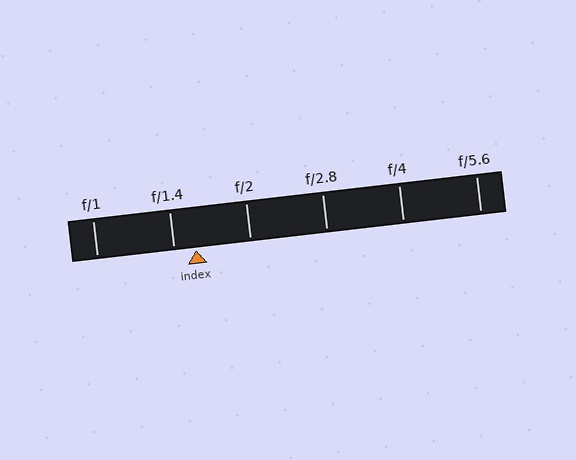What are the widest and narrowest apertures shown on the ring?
The widest aperture shown is f/1 and the narrowest is f/5.6.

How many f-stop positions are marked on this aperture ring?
There are 6 f-stop positions marked.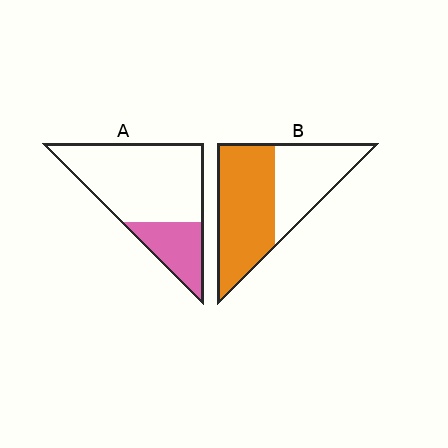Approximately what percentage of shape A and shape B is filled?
A is approximately 25% and B is approximately 60%.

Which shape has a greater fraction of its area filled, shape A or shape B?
Shape B.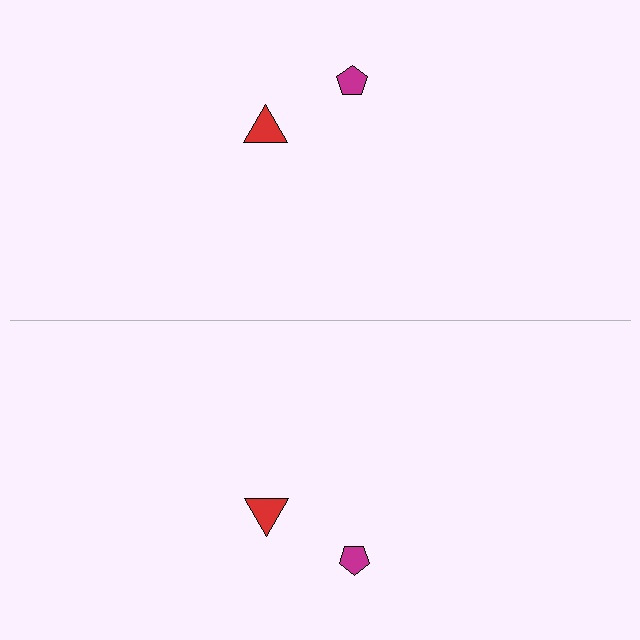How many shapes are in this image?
There are 4 shapes in this image.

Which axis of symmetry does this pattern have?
The pattern has a horizontal axis of symmetry running through the center of the image.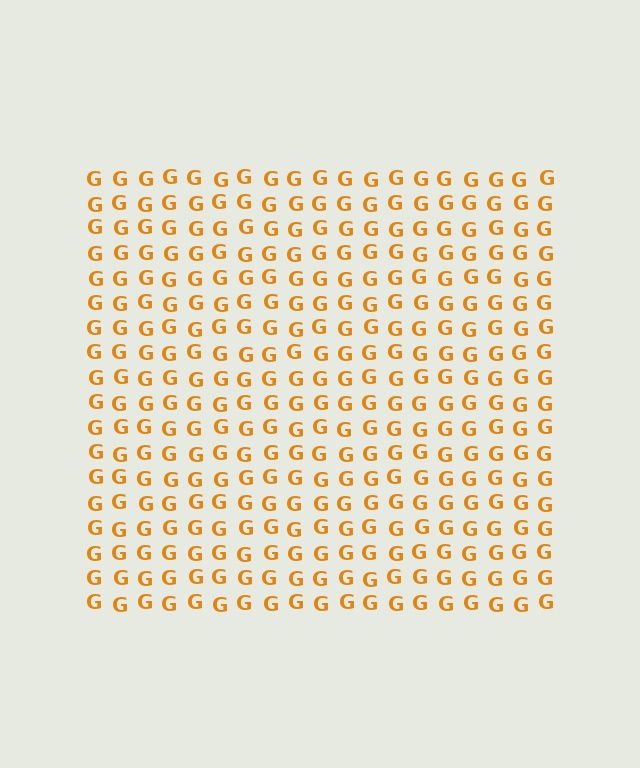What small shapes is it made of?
It is made of small letter G's.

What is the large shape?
The large shape is a square.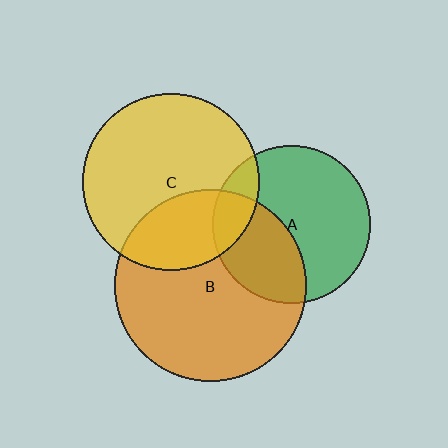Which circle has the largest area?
Circle B (orange).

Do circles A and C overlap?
Yes.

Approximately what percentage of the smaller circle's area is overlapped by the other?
Approximately 15%.